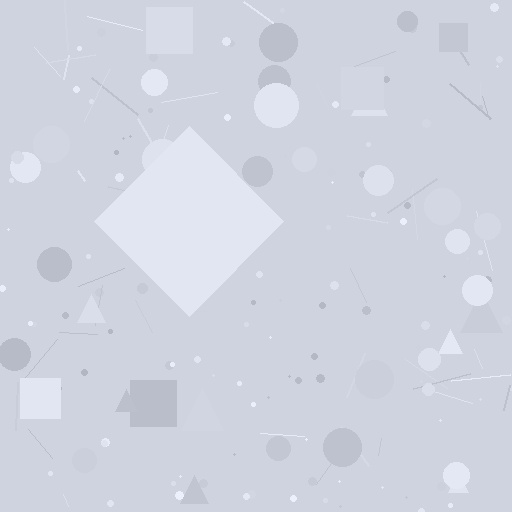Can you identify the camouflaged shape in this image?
The camouflaged shape is a diamond.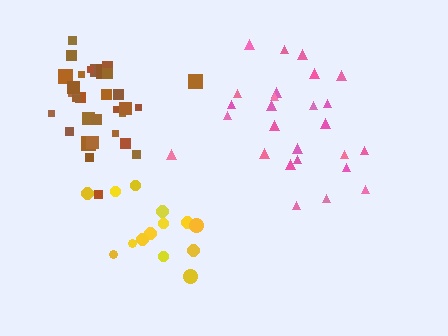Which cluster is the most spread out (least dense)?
Yellow.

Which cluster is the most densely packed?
Brown.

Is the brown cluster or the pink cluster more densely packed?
Brown.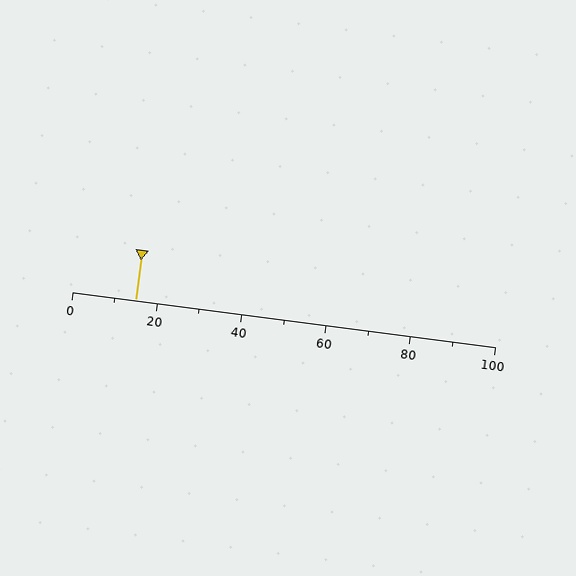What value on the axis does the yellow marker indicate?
The marker indicates approximately 15.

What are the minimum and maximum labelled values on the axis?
The axis runs from 0 to 100.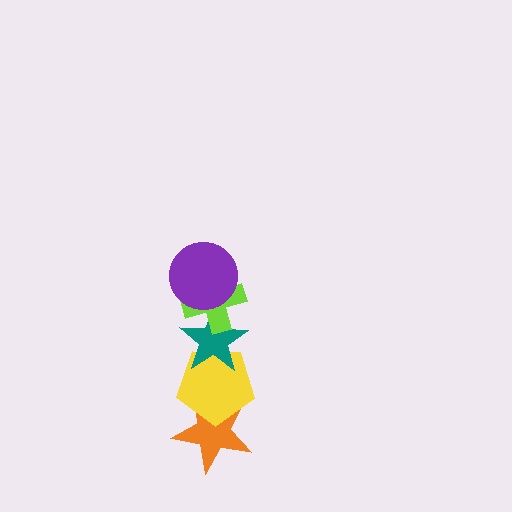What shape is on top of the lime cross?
The purple circle is on top of the lime cross.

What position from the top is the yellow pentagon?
The yellow pentagon is 4th from the top.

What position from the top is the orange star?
The orange star is 5th from the top.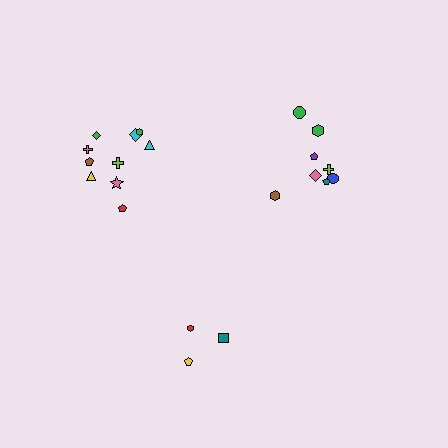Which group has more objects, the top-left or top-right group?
The top-left group.